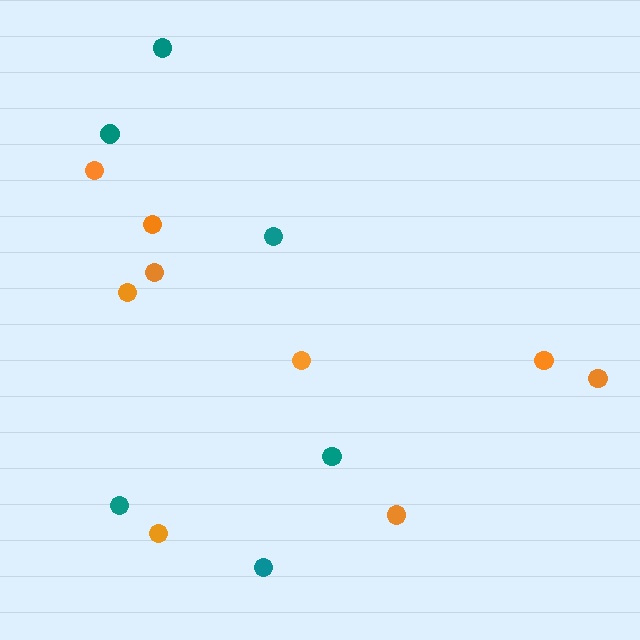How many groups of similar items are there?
There are 2 groups: one group of orange circles (9) and one group of teal circles (6).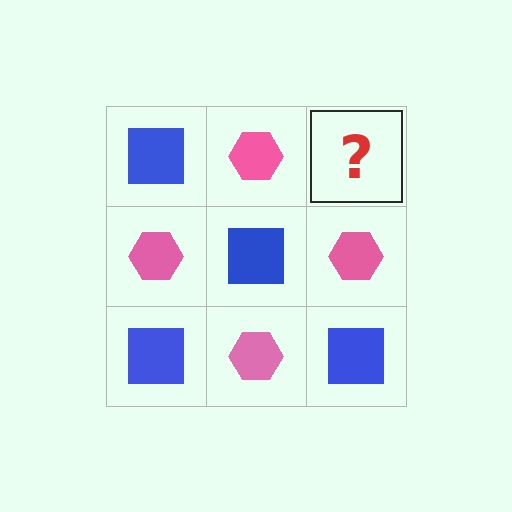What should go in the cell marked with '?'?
The missing cell should contain a blue square.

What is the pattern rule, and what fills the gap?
The rule is that it alternates blue square and pink hexagon in a checkerboard pattern. The gap should be filled with a blue square.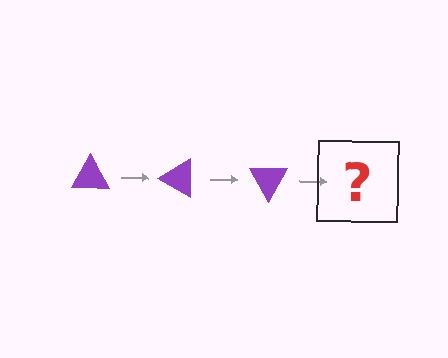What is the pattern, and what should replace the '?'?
The pattern is that the triangle rotates 30 degrees each step. The '?' should be a purple triangle rotated 90 degrees.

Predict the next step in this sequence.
The next step is a purple triangle rotated 90 degrees.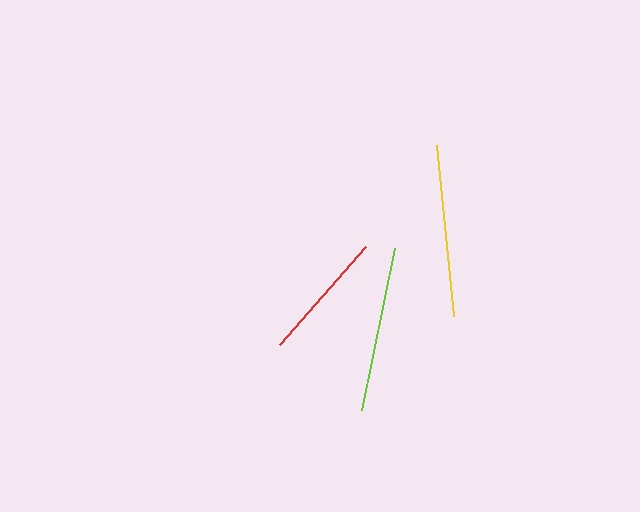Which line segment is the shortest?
The red line is the shortest at approximately 129 pixels.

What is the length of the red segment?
The red segment is approximately 129 pixels long.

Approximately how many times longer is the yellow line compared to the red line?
The yellow line is approximately 1.3 times the length of the red line.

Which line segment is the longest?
The yellow line is the longest at approximately 172 pixels.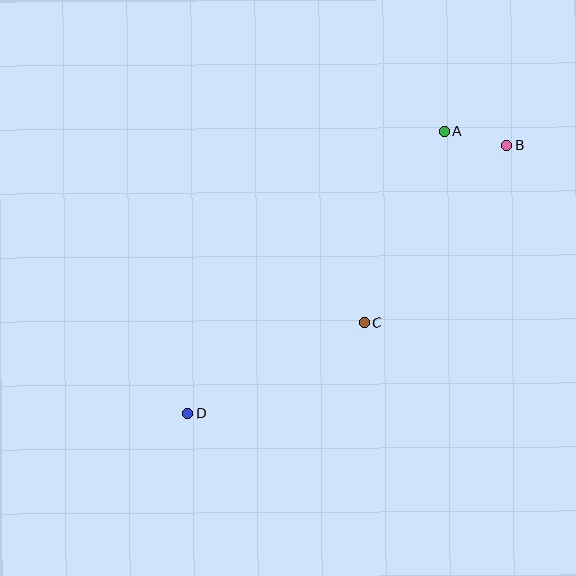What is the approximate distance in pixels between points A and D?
The distance between A and D is approximately 382 pixels.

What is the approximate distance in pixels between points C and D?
The distance between C and D is approximately 199 pixels.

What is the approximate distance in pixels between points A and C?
The distance between A and C is approximately 207 pixels.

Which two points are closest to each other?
Points A and B are closest to each other.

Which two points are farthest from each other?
Points B and D are farthest from each other.